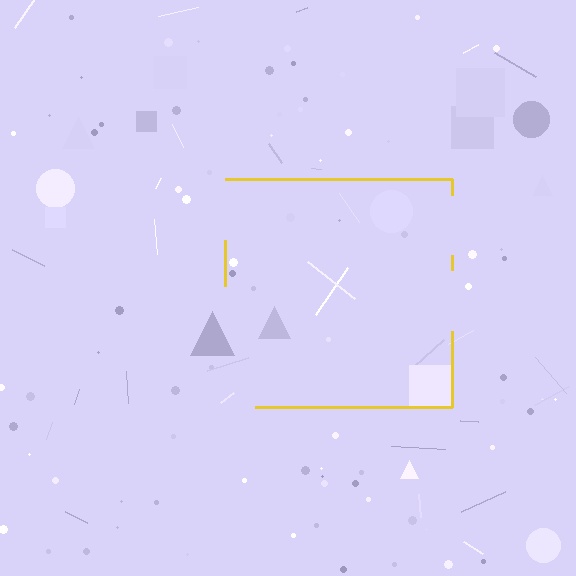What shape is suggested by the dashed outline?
The dashed outline suggests a square.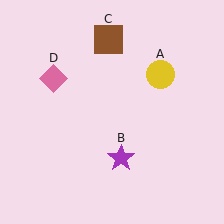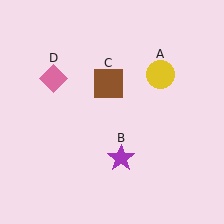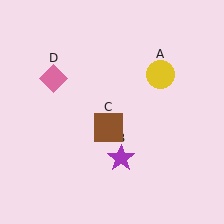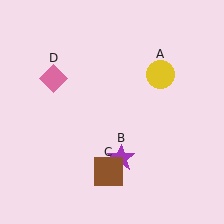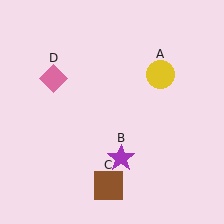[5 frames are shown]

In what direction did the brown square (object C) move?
The brown square (object C) moved down.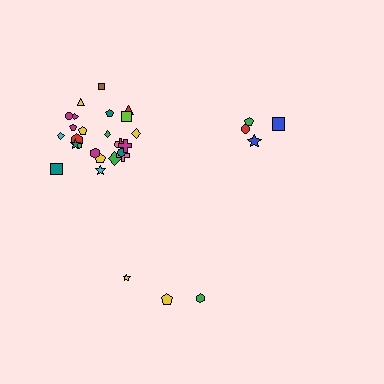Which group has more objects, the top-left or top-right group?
The top-left group.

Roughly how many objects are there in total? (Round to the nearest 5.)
Roughly 30 objects in total.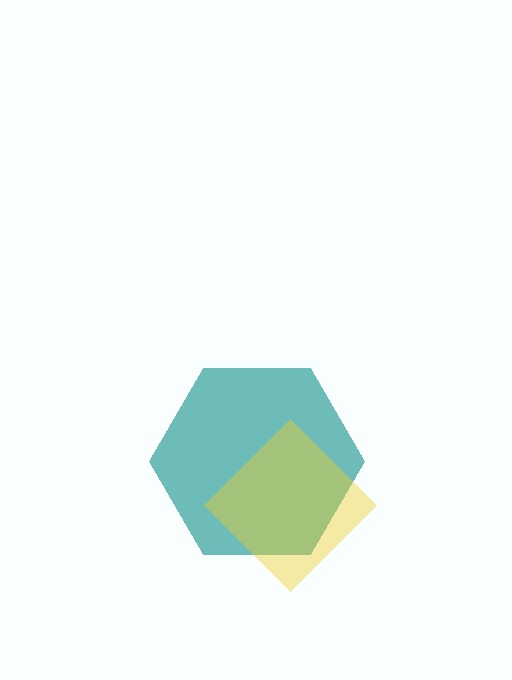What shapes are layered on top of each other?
The layered shapes are: a teal hexagon, a yellow diamond.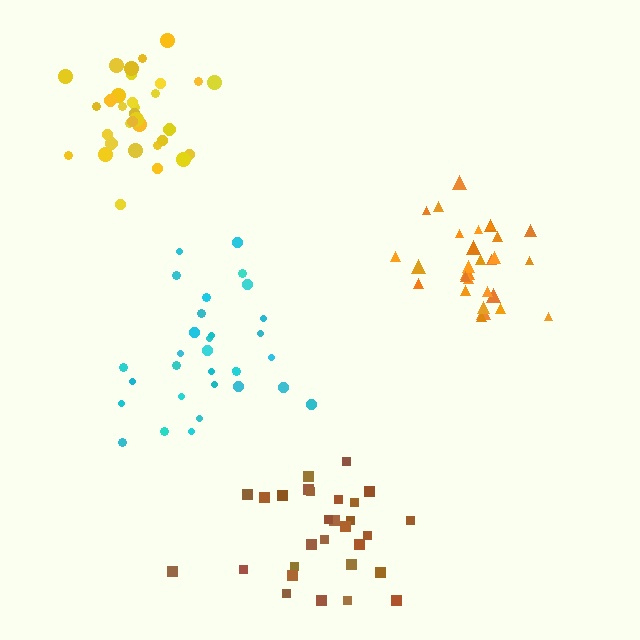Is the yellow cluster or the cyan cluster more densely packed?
Yellow.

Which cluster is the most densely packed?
Orange.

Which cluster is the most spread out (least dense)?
Brown.